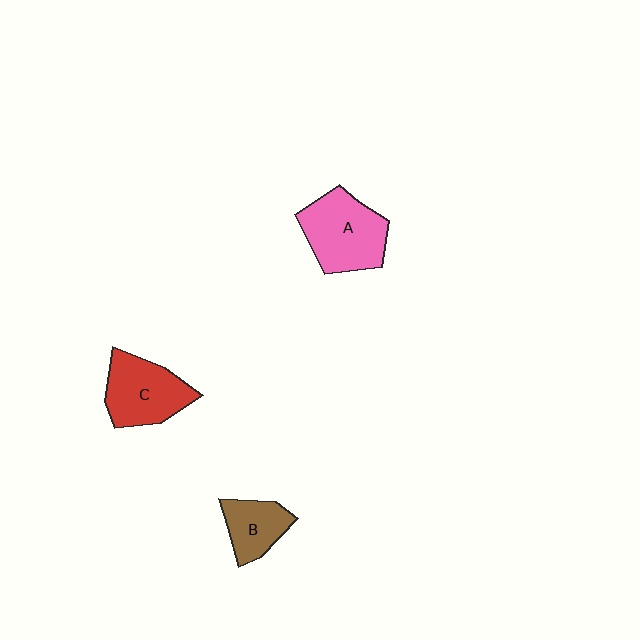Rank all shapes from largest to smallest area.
From largest to smallest: A (pink), C (red), B (brown).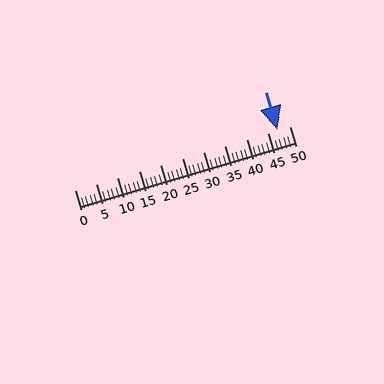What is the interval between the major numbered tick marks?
The major tick marks are spaced 5 units apart.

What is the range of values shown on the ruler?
The ruler shows values from 0 to 50.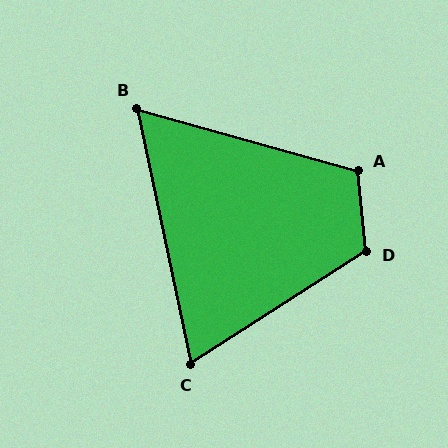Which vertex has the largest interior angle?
D, at approximately 117 degrees.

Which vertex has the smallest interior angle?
B, at approximately 63 degrees.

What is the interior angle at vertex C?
Approximately 69 degrees (acute).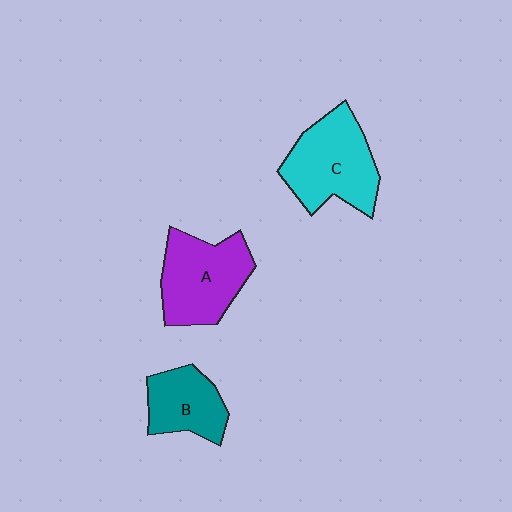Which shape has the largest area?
Shape C (cyan).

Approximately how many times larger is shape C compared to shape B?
Approximately 1.5 times.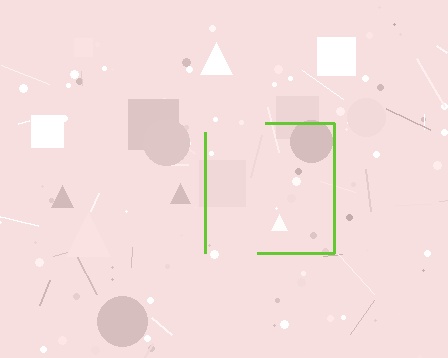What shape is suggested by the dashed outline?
The dashed outline suggests a square.